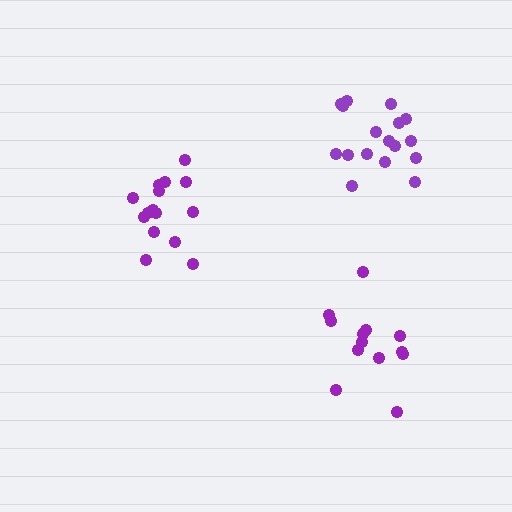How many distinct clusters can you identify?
There are 3 distinct clusters.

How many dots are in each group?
Group 1: 15 dots, Group 2: 17 dots, Group 3: 13 dots (45 total).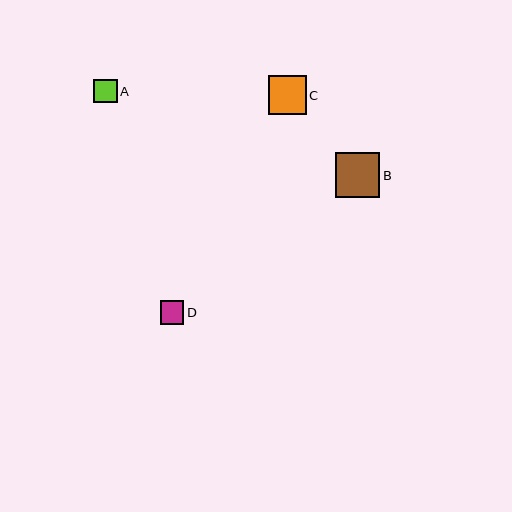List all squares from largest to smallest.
From largest to smallest: B, C, A, D.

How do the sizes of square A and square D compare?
Square A and square D are approximately the same size.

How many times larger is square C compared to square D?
Square C is approximately 1.6 times the size of square D.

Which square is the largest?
Square B is the largest with a size of approximately 45 pixels.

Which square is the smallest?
Square D is the smallest with a size of approximately 24 pixels.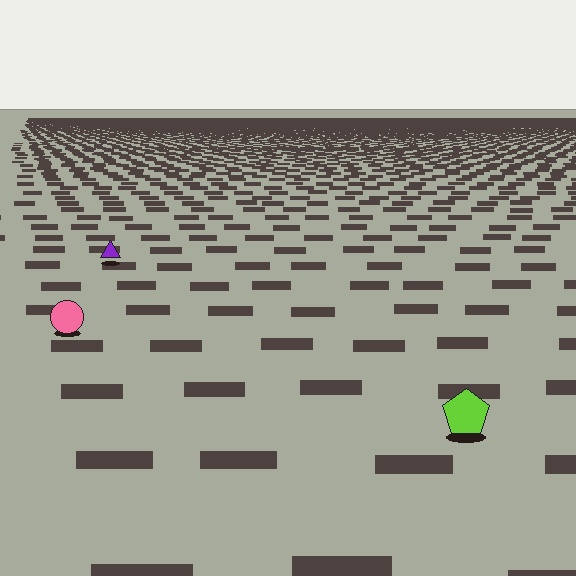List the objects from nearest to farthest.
From nearest to farthest: the lime pentagon, the pink circle, the purple triangle.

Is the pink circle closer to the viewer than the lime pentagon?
No. The lime pentagon is closer — you can tell from the texture gradient: the ground texture is coarser near it.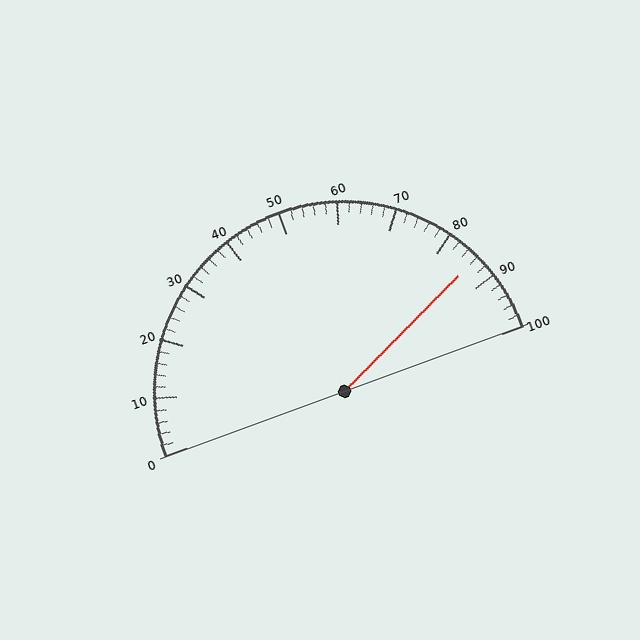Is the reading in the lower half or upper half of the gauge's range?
The reading is in the upper half of the range (0 to 100).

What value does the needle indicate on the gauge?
The needle indicates approximately 86.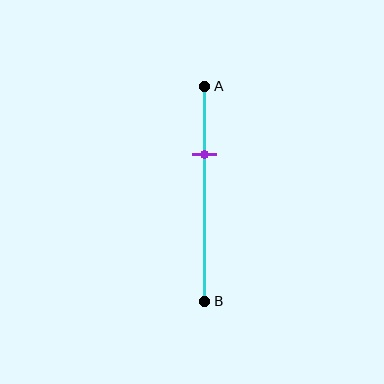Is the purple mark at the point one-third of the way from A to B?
Yes, the mark is approximately at the one-third point.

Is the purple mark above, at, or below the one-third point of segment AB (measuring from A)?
The purple mark is approximately at the one-third point of segment AB.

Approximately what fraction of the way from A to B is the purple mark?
The purple mark is approximately 30% of the way from A to B.